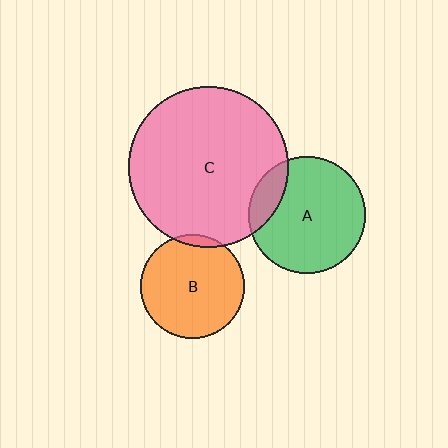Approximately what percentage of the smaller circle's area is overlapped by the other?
Approximately 15%.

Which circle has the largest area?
Circle C (pink).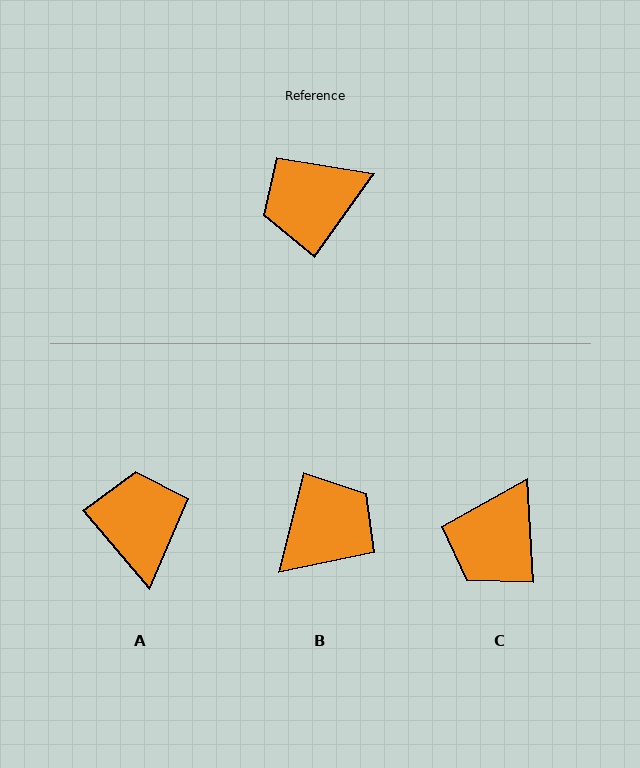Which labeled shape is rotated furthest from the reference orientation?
B, about 159 degrees away.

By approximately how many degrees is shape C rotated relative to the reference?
Approximately 38 degrees counter-clockwise.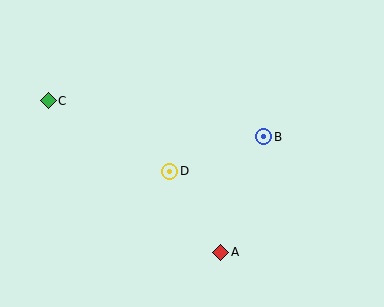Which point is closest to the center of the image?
Point D at (170, 171) is closest to the center.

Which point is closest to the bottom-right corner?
Point A is closest to the bottom-right corner.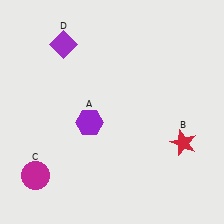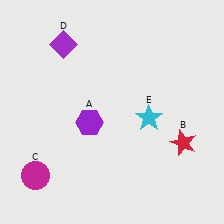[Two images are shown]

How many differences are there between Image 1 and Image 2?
There is 1 difference between the two images.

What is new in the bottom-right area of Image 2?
A cyan star (E) was added in the bottom-right area of Image 2.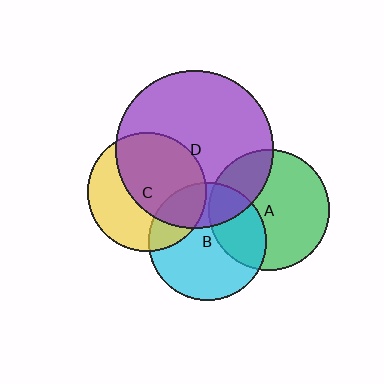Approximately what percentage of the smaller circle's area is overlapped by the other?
Approximately 60%.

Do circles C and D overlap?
Yes.